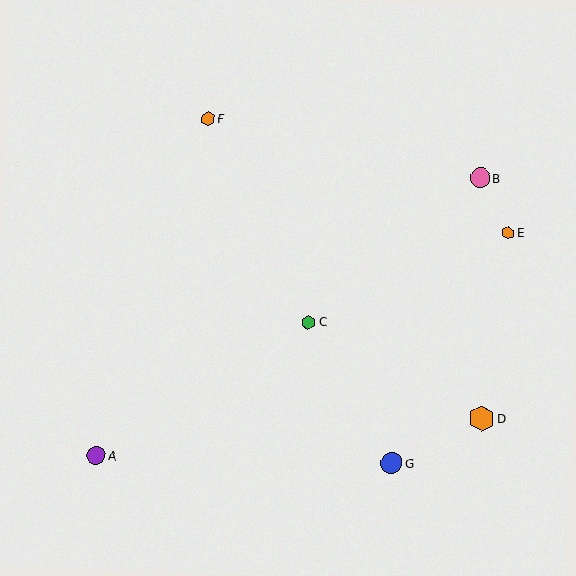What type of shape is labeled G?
Shape G is a blue circle.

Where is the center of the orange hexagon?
The center of the orange hexagon is at (508, 233).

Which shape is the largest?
The orange hexagon (labeled D) is the largest.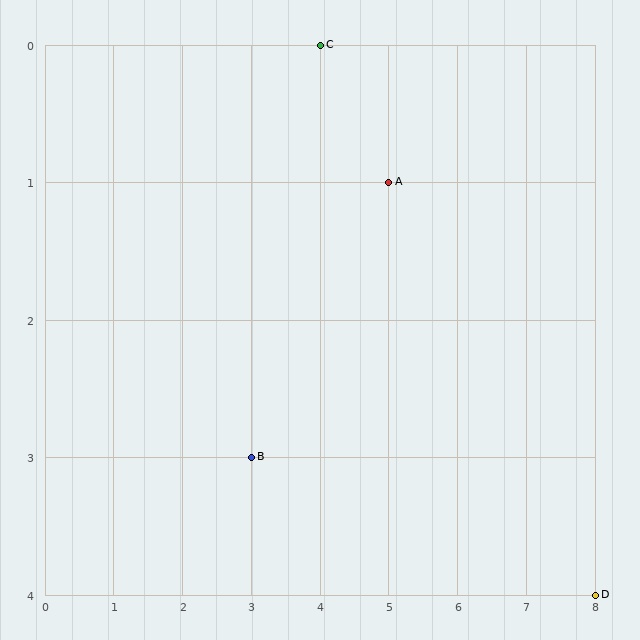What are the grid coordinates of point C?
Point C is at grid coordinates (4, 0).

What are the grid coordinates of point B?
Point B is at grid coordinates (3, 3).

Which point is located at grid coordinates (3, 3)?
Point B is at (3, 3).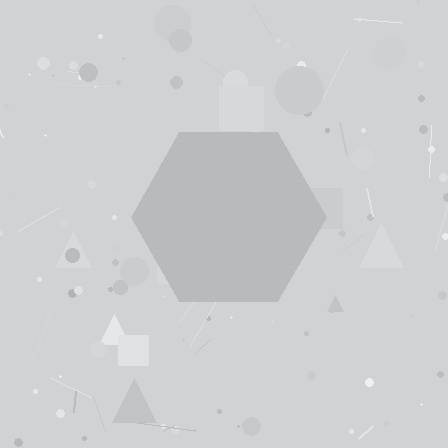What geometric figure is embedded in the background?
A hexagon is embedded in the background.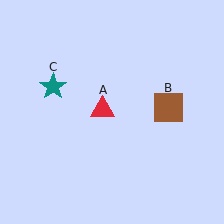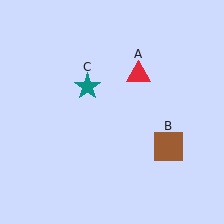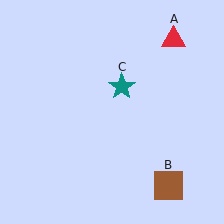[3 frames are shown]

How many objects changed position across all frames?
3 objects changed position: red triangle (object A), brown square (object B), teal star (object C).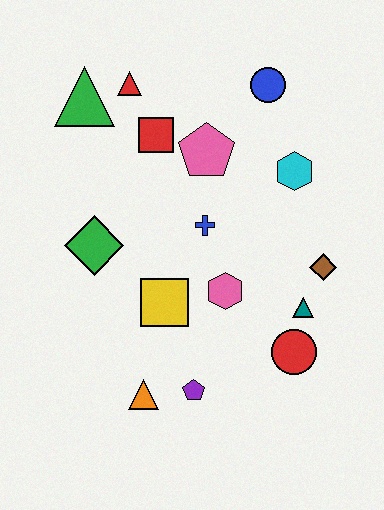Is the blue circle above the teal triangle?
Yes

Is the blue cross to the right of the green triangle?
Yes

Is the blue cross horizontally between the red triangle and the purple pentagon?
No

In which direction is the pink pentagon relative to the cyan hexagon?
The pink pentagon is to the left of the cyan hexagon.